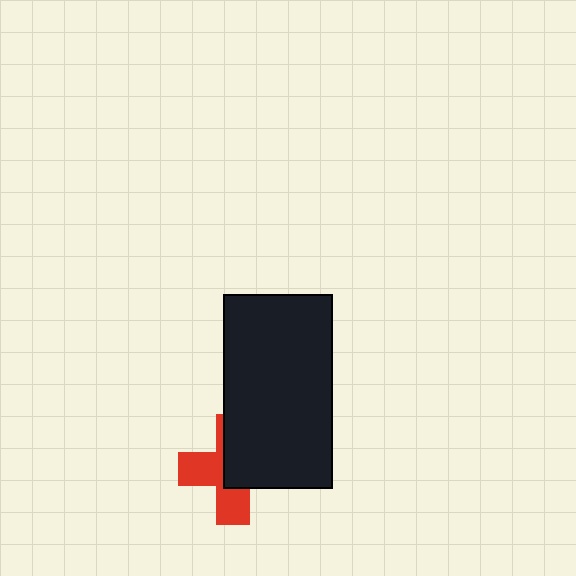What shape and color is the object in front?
The object in front is a black rectangle.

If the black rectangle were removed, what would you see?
You would see the complete red cross.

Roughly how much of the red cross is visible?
About half of it is visible (roughly 49%).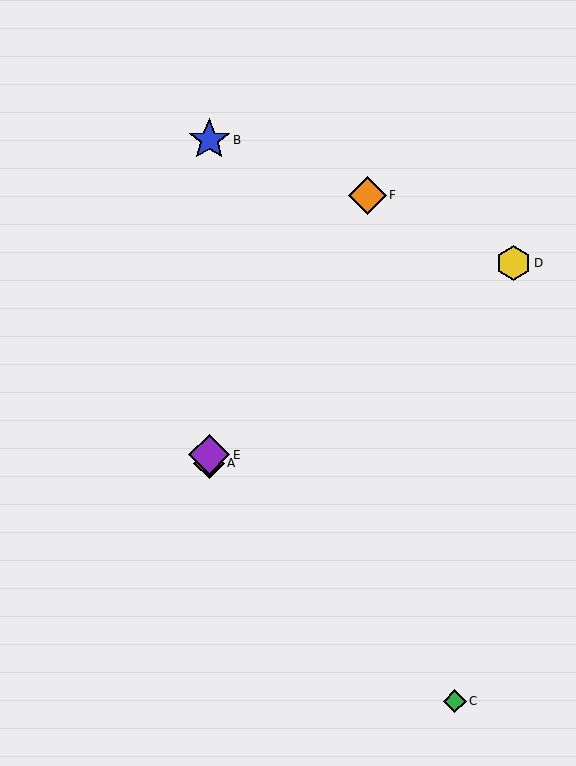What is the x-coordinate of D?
Object D is at x≈514.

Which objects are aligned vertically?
Objects A, B, E are aligned vertically.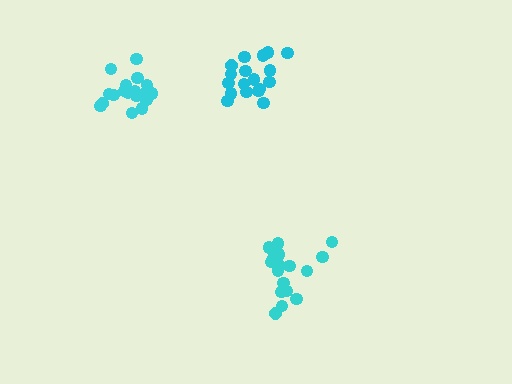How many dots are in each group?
Group 1: 19 dots, Group 2: 17 dots, Group 3: 18 dots (54 total).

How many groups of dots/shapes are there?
There are 3 groups.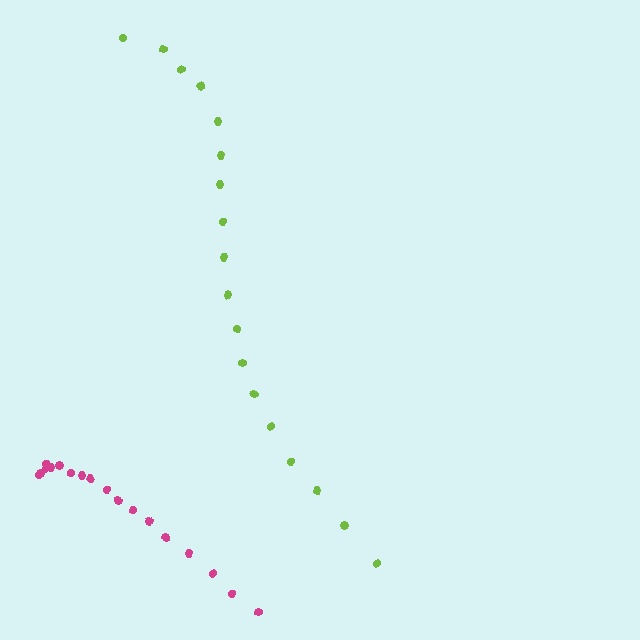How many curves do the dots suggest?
There are 2 distinct paths.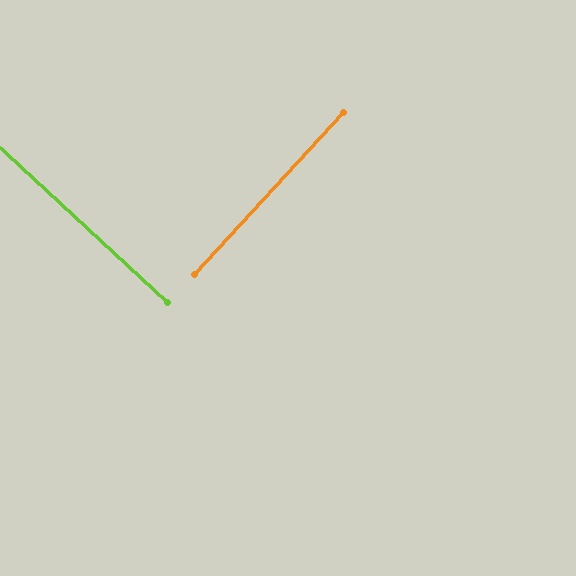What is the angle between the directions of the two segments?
Approximately 90 degrees.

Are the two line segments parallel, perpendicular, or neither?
Perpendicular — they meet at approximately 90°.